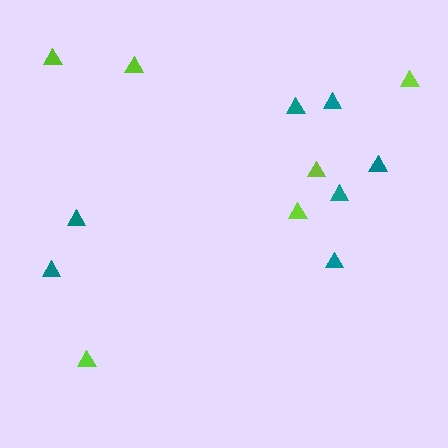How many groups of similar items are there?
There are 2 groups: one group of lime triangles (6) and one group of teal triangles (7).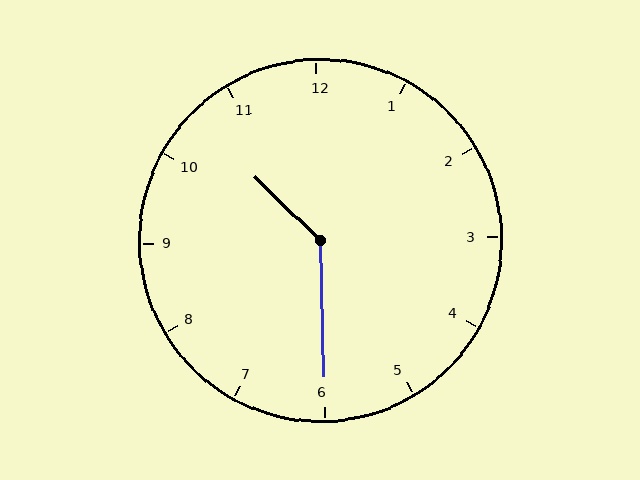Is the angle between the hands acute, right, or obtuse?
It is obtuse.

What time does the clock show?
10:30.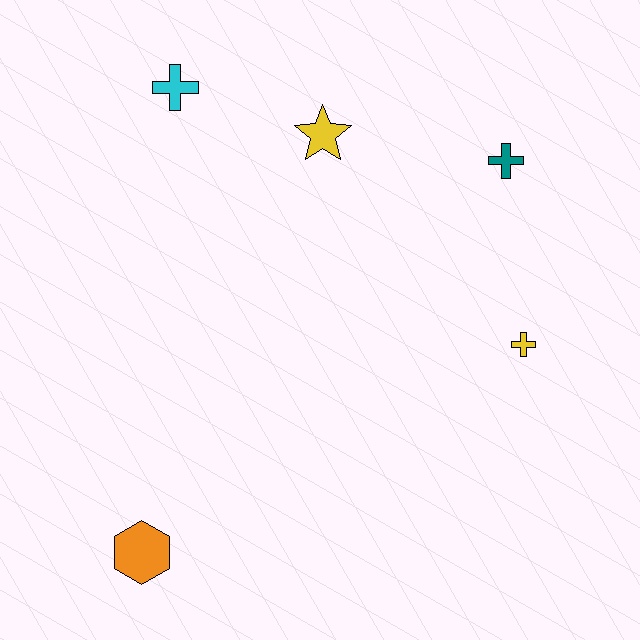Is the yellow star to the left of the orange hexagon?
No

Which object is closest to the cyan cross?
The yellow star is closest to the cyan cross.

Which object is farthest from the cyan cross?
The orange hexagon is farthest from the cyan cross.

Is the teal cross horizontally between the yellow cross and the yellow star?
Yes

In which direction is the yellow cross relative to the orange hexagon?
The yellow cross is to the right of the orange hexagon.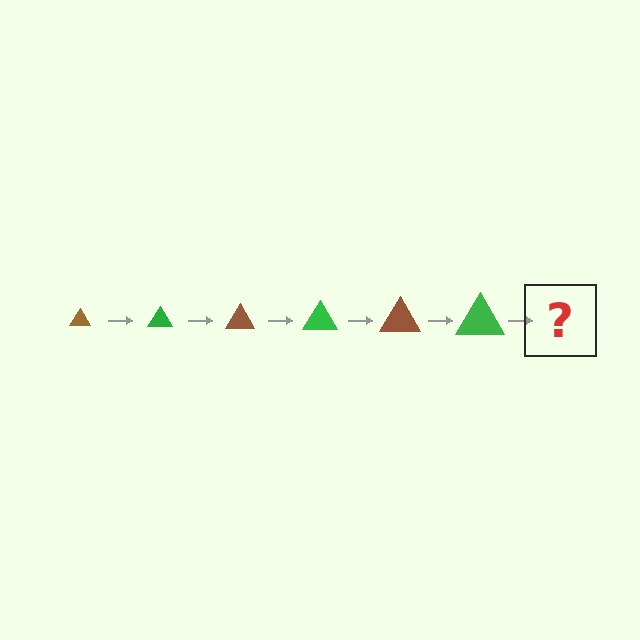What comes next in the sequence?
The next element should be a brown triangle, larger than the previous one.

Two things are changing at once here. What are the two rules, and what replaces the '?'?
The two rules are that the triangle grows larger each step and the color cycles through brown and green. The '?' should be a brown triangle, larger than the previous one.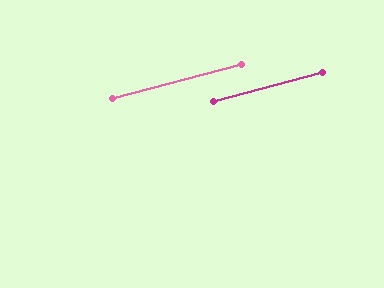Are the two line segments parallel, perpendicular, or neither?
Parallel — their directions differ by only 0.2°.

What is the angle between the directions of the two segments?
Approximately 0 degrees.